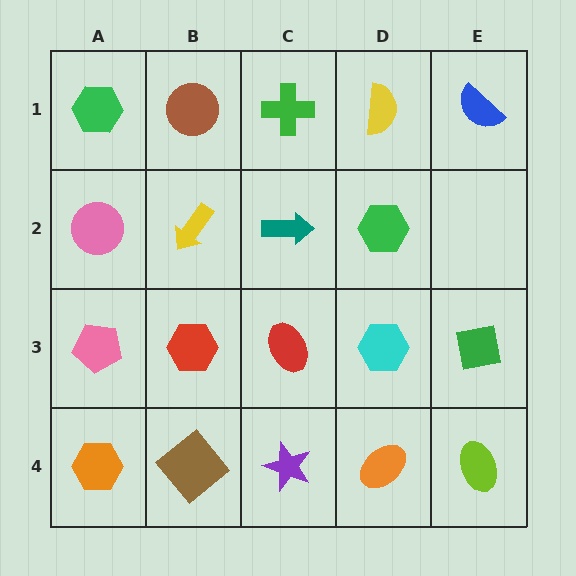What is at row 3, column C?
A red ellipse.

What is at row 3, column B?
A red hexagon.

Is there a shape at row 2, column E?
No, that cell is empty.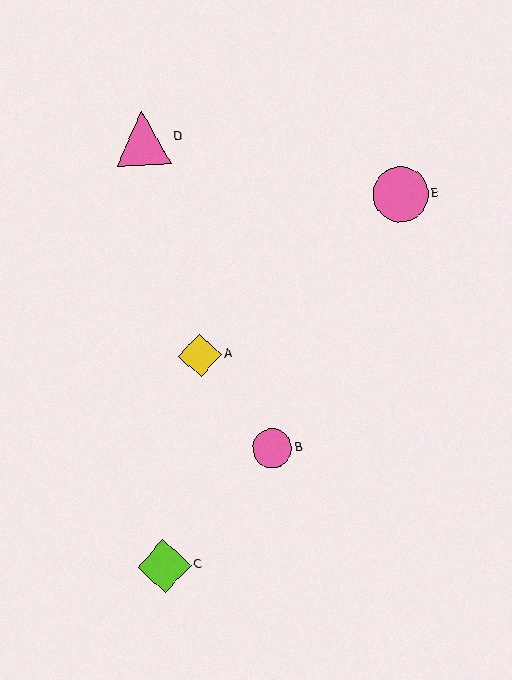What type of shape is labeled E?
Shape E is a pink circle.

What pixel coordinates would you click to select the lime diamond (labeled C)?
Click at (164, 566) to select the lime diamond C.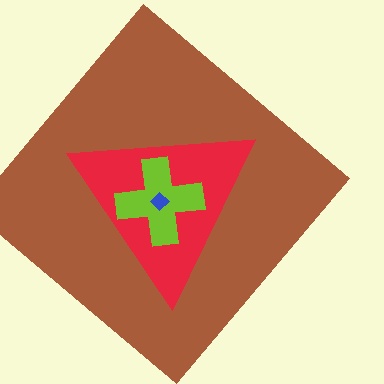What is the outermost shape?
The brown diamond.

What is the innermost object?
The blue diamond.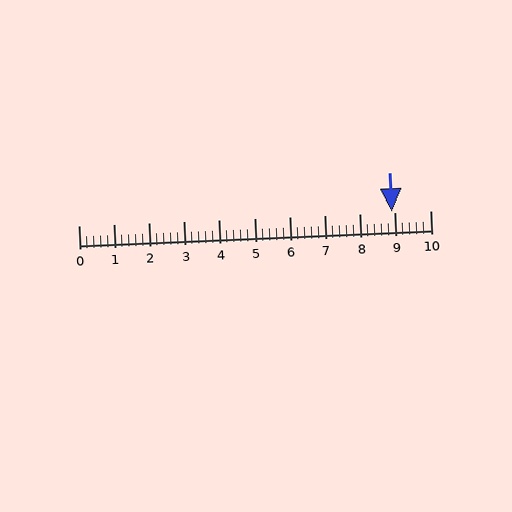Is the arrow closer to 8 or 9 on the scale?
The arrow is closer to 9.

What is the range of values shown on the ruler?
The ruler shows values from 0 to 10.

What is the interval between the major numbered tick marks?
The major tick marks are spaced 1 units apart.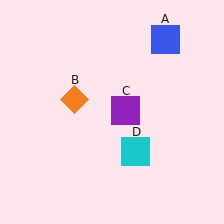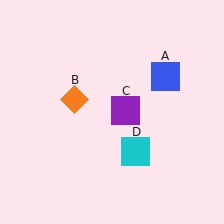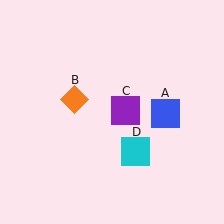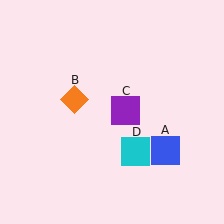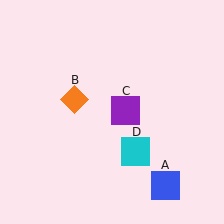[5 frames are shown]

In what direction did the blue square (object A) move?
The blue square (object A) moved down.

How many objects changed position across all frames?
1 object changed position: blue square (object A).